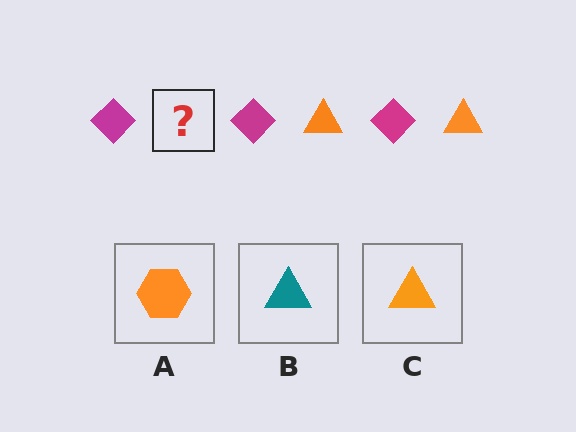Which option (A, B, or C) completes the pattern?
C.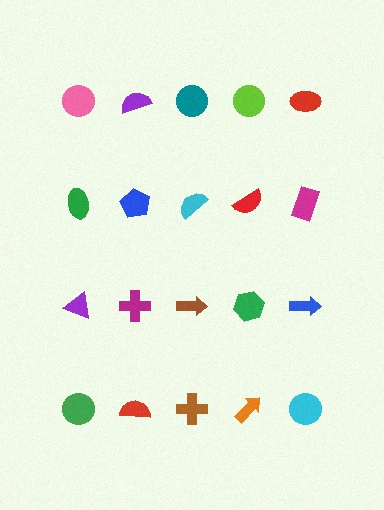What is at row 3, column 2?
A magenta cross.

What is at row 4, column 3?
A brown cross.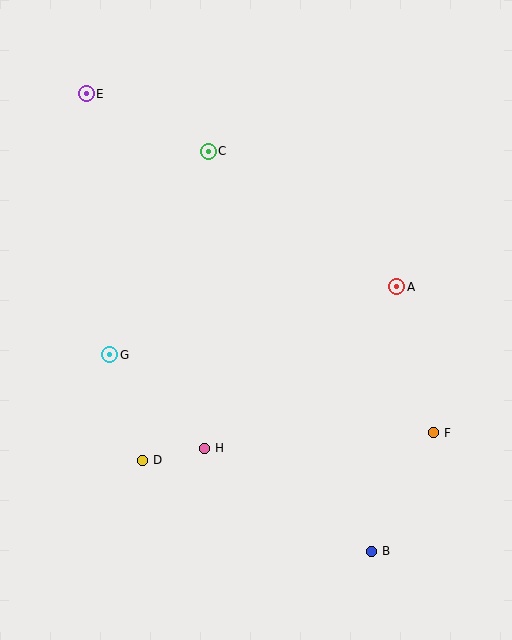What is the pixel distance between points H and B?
The distance between H and B is 196 pixels.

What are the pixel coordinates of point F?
Point F is at (434, 433).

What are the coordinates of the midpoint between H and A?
The midpoint between H and A is at (301, 368).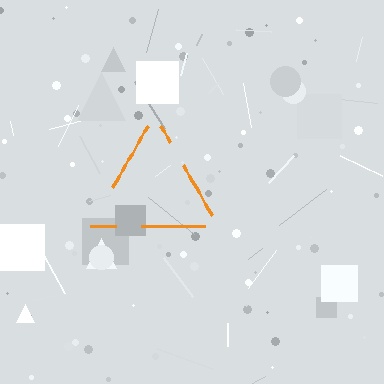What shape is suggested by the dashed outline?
The dashed outline suggests a triangle.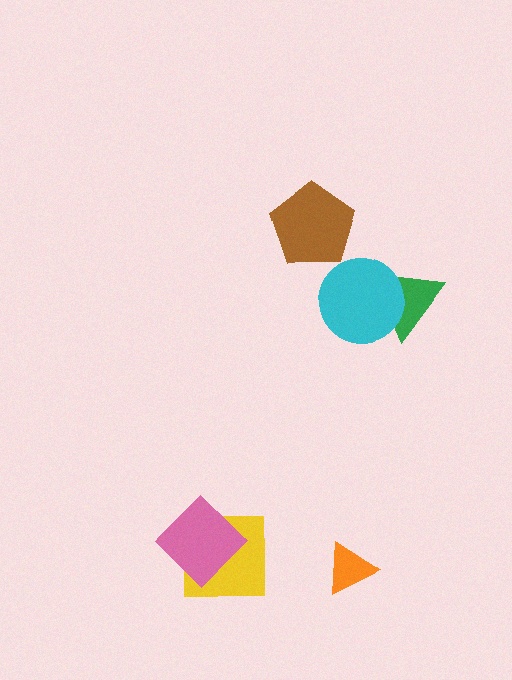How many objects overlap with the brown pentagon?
0 objects overlap with the brown pentagon.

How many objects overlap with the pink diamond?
1 object overlaps with the pink diamond.